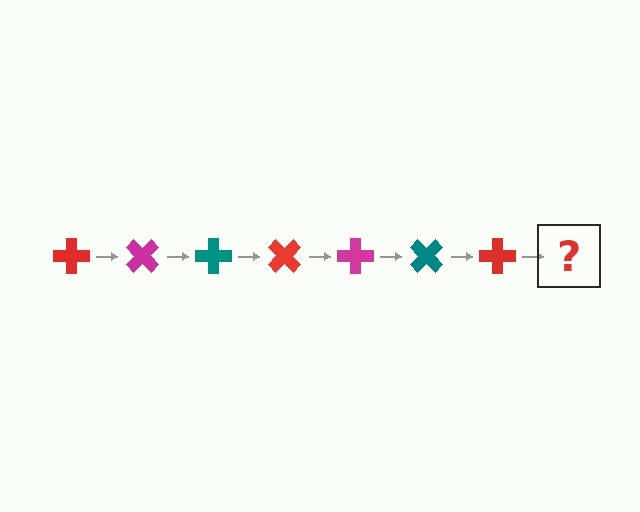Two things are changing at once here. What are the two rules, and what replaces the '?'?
The two rules are that it rotates 45 degrees each step and the color cycles through red, magenta, and teal. The '?' should be a magenta cross, rotated 315 degrees from the start.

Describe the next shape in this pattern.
It should be a magenta cross, rotated 315 degrees from the start.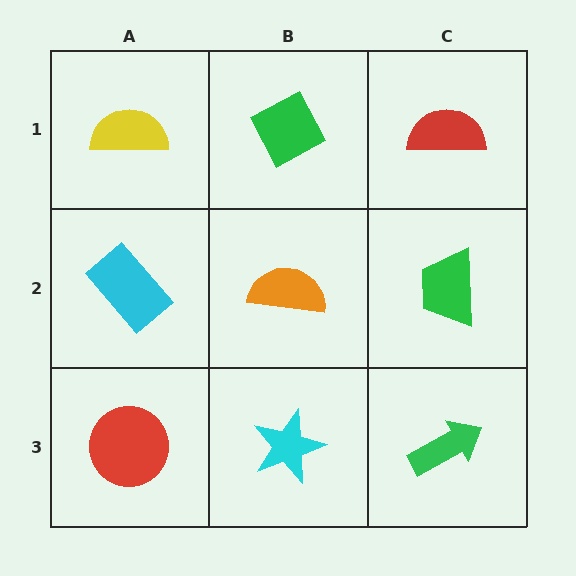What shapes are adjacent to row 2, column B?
A green diamond (row 1, column B), a cyan star (row 3, column B), a cyan rectangle (row 2, column A), a green trapezoid (row 2, column C).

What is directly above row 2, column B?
A green diamond.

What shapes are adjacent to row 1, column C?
A green trapezoid (row 2, column C), a green diamond (row 1, column B).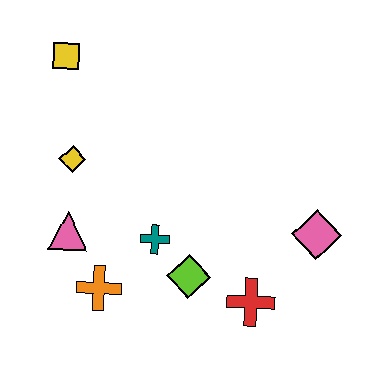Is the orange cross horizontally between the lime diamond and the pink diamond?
No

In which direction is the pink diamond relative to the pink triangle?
The pink diamond is to the right of the pink triangle.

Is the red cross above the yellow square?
No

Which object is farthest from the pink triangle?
The pink diamond is farthest from the pink triangle.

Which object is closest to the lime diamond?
The teal cross is closest to the lime diamond.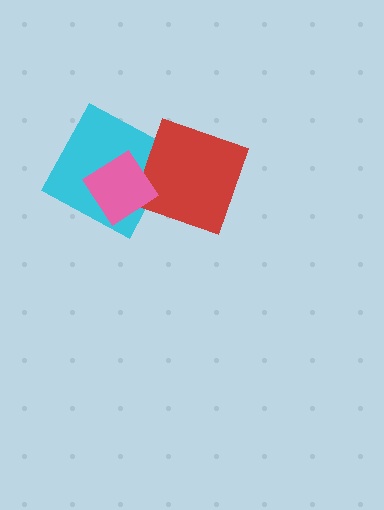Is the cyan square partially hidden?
Yes, it is partially covered by another shape.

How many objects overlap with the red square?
1 object overlaps with the red square.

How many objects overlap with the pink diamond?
1 object overlaps with the pink diamond.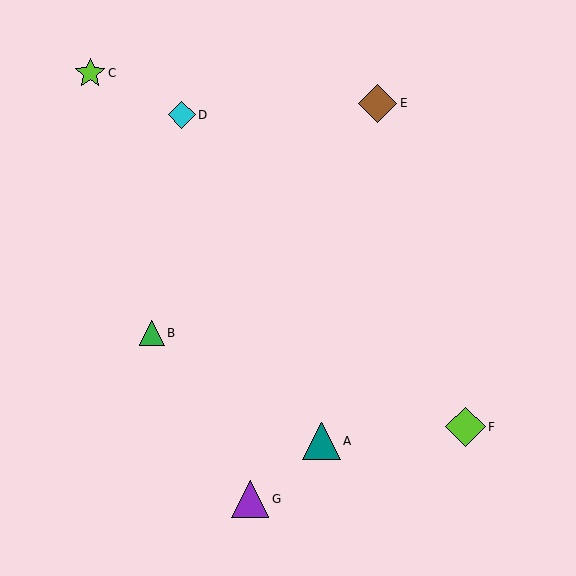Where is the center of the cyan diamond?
The center of the cyan diamond is at (182, 115).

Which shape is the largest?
The lime diamond (labeled F) is the largest.